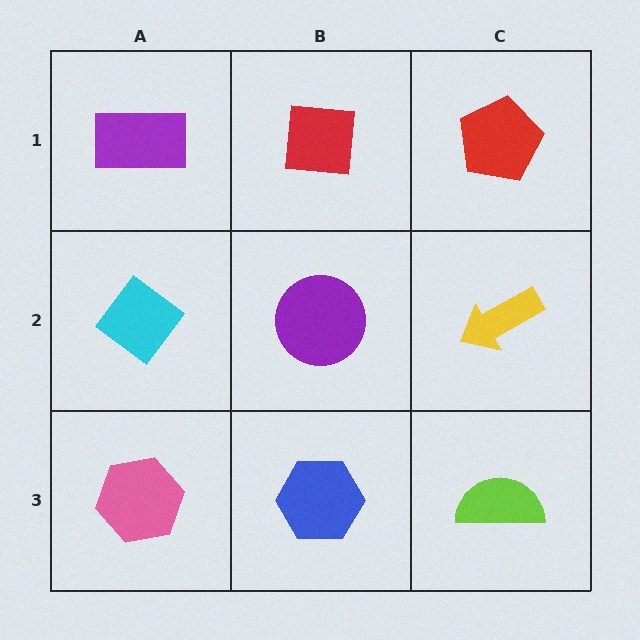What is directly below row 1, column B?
A purple circle.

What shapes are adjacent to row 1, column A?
A cyan diamond (row 2, column A), a red square (row 1, column B).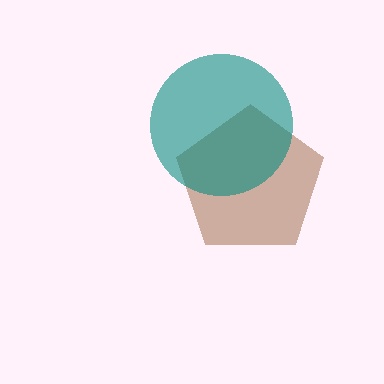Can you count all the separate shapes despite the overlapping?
Yes, there are 2 separate shapes.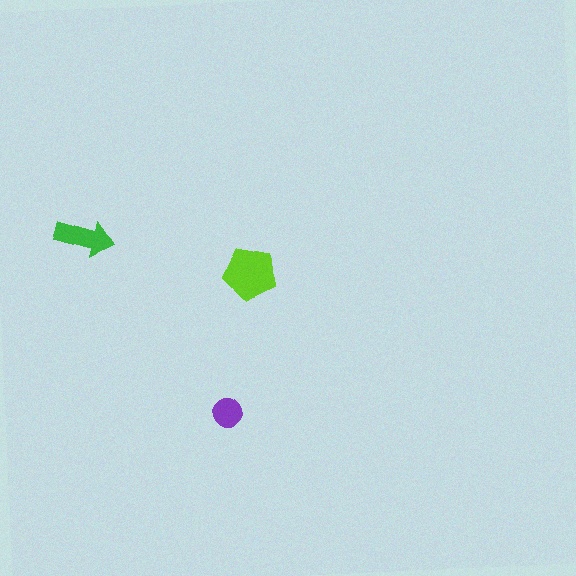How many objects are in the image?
There are 3 objects in the image.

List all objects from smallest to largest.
The purple circle, the green arrow, the lime pentagon.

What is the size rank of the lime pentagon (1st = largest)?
1st.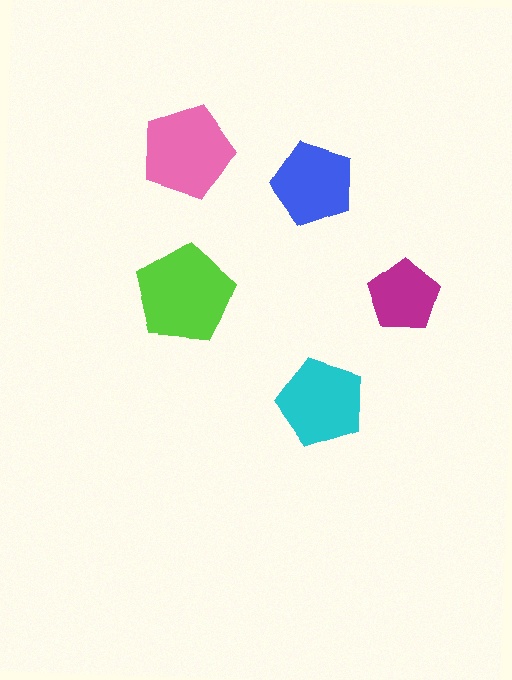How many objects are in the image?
There are 5 objects in the image.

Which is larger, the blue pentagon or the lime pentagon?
The lime one.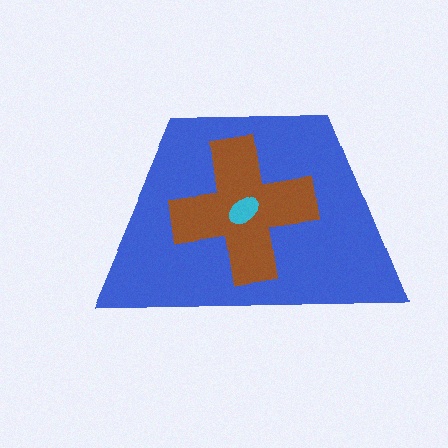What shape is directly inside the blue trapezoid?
The brown cross.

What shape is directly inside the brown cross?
The cyan ellipse.